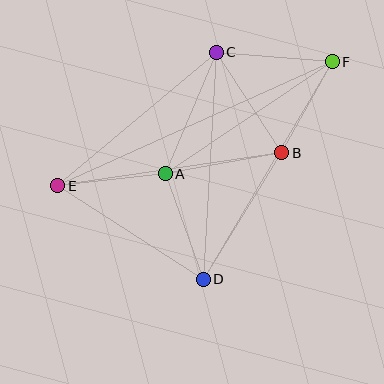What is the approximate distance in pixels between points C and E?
The distance between C and E is approximately 208 pixels.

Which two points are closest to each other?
Points B and F are closest to each other.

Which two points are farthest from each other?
Points E and F are farthest from each other.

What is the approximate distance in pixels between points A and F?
The distance between A and F is approximately 201 pixels.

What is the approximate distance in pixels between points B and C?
The distance between B and C is approximately 120 pixels.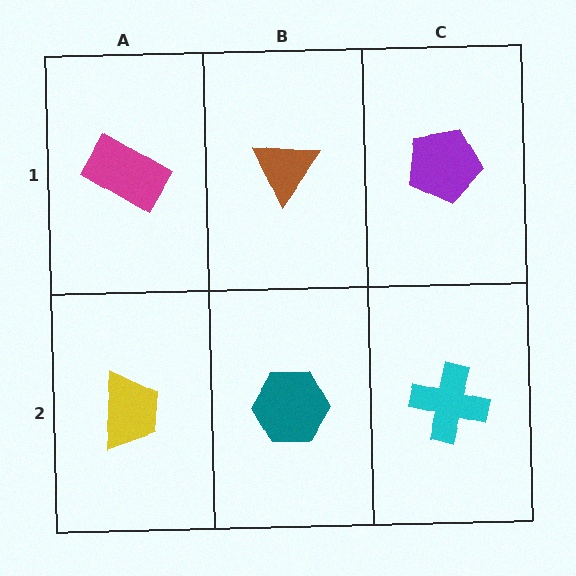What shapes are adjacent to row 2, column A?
A magenta rectangle (row 1, column A), a teal hexagon (row 2, column B).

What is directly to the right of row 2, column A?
A teal hexagon.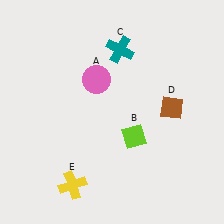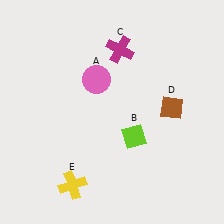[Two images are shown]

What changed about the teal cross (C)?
In Image 1, C is teal. In Image 2, it changed to magenta.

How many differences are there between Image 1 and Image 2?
There is 1 difference between the two images.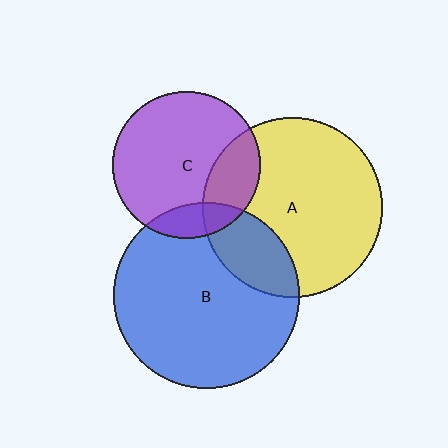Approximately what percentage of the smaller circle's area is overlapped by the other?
Approximately 20%.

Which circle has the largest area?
Circle B (blue).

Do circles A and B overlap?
Yes.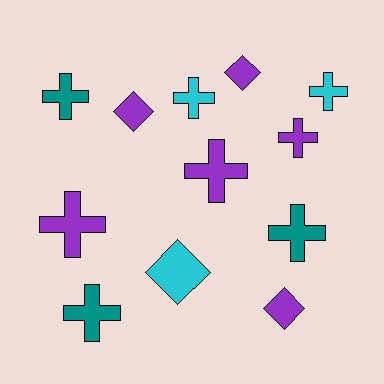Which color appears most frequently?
Purple, with 6 objects.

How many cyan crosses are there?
There are 2 cyan crosses.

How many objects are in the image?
There are 12 objects.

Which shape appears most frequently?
Cross, with 8 objects.